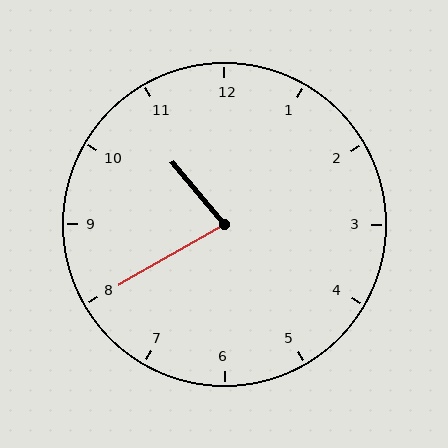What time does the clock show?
10:40.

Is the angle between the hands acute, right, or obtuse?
It is acute.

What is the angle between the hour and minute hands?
Approximately 80 degrees.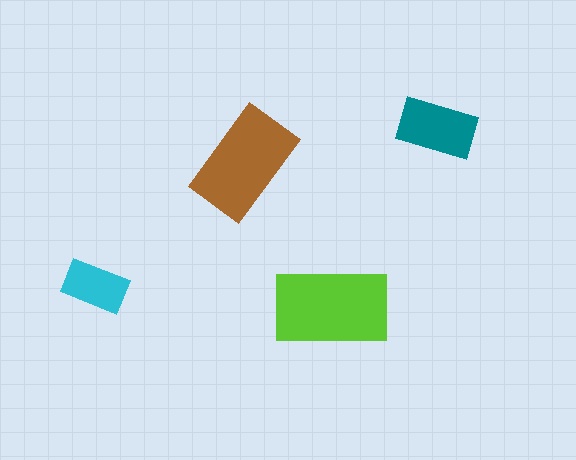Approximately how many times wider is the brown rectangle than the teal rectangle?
About 1.5 times wider.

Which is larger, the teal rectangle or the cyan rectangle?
The teal one.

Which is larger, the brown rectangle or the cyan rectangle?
The brown one.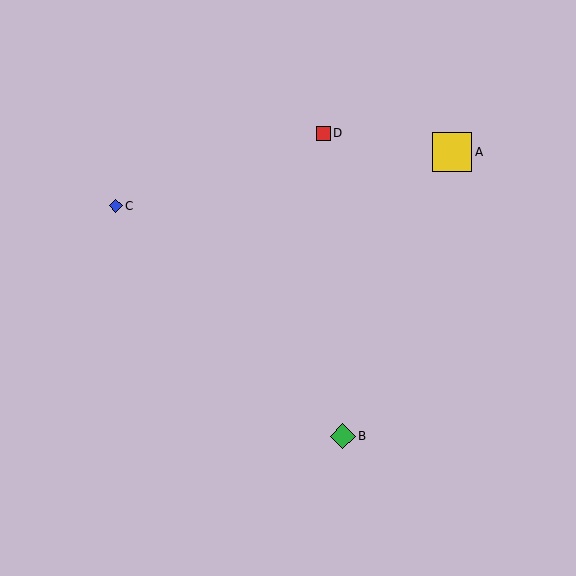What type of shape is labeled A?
Shape A is a yellow square.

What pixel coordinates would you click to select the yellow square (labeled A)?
Click at (452, 152) to select the yellow square A.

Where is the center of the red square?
The center of the red square is at (323, 133).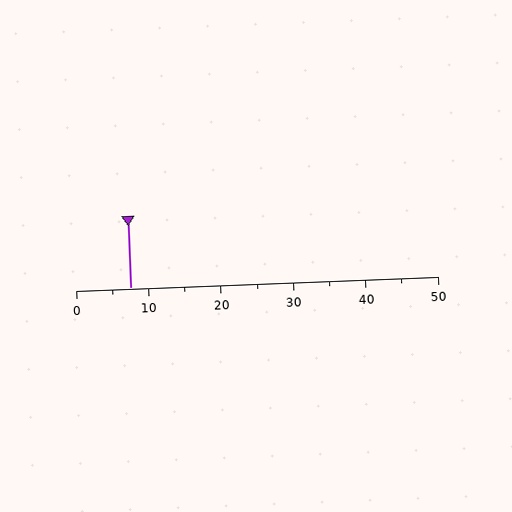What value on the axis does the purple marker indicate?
The marker indicates approximately 7.5.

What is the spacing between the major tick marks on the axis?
The major ticks are spaced 10 apart.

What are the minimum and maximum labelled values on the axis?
The axis runs from 0 to 50.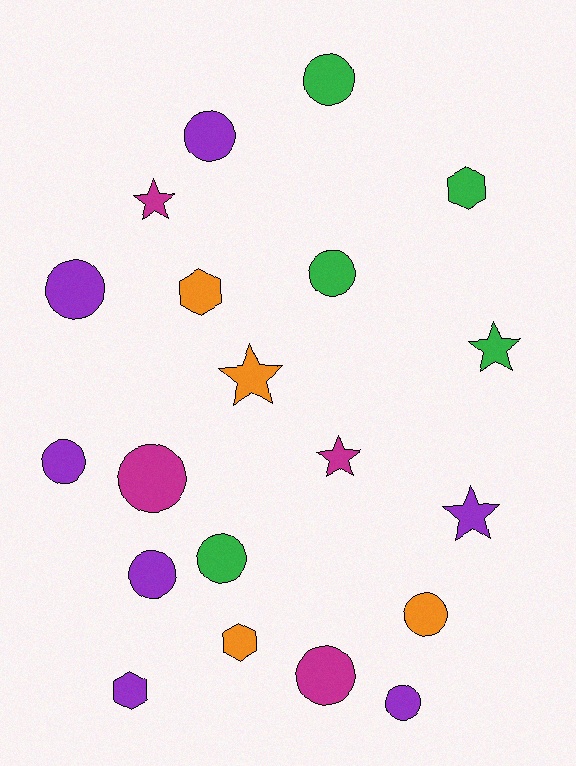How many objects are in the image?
There are 20 objects.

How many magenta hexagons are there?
There are no magenta hexagons.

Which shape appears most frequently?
Circle, with 11 objects.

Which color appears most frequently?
Purple, with 7 objects.